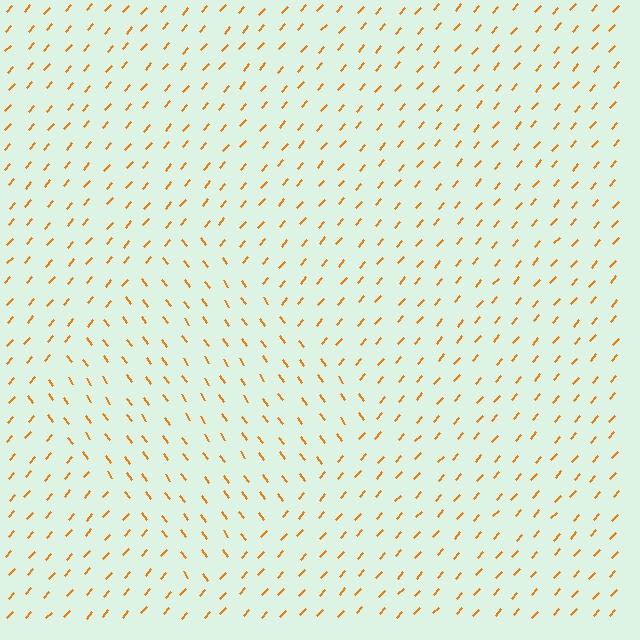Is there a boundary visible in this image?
Yes, there is a texture boundary formed by a change in line orientation.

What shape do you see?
I see a diamond.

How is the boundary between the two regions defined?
The boundary is defined purely by a change in line orientation (approximately 76 degrees difference). All lines are the same color and thickness.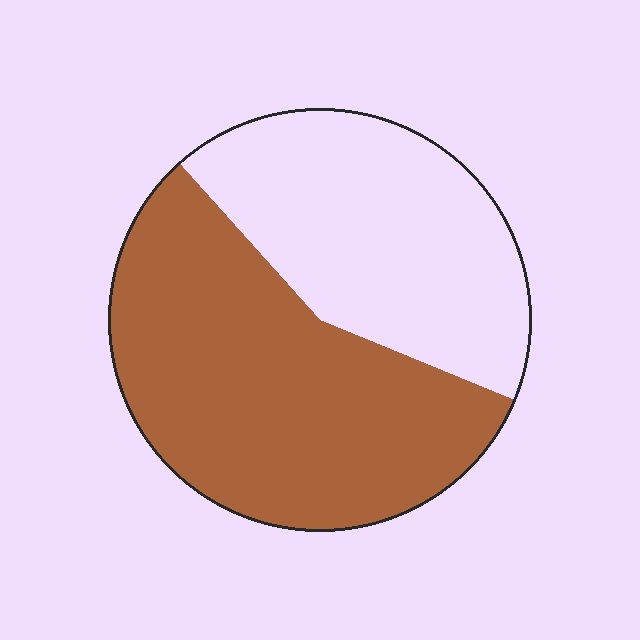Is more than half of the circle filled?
Yes.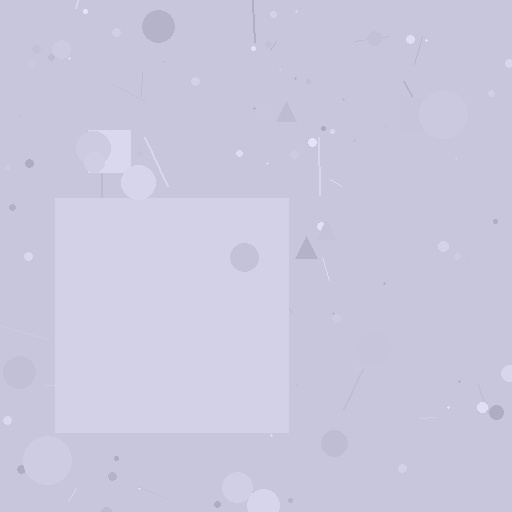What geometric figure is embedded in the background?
A square is embedded in the background.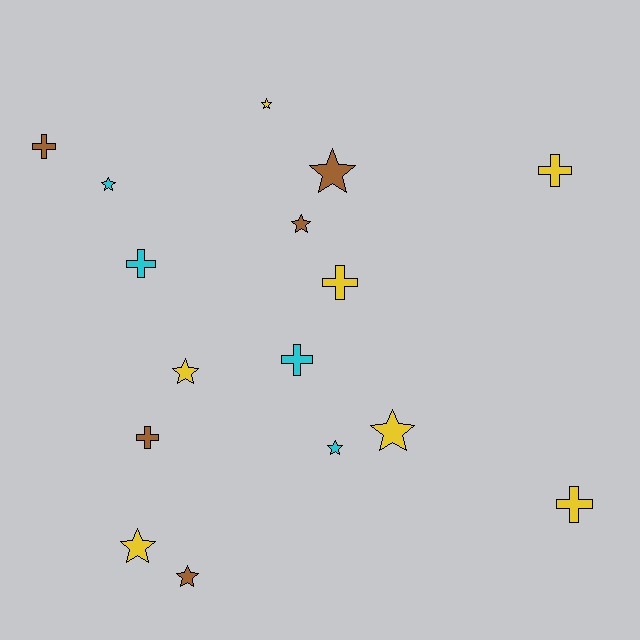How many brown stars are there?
There are 3 brown stars.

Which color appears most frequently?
Yellow, with 7 objects.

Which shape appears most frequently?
Star, with 9 objects.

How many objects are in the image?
There are 16 objects.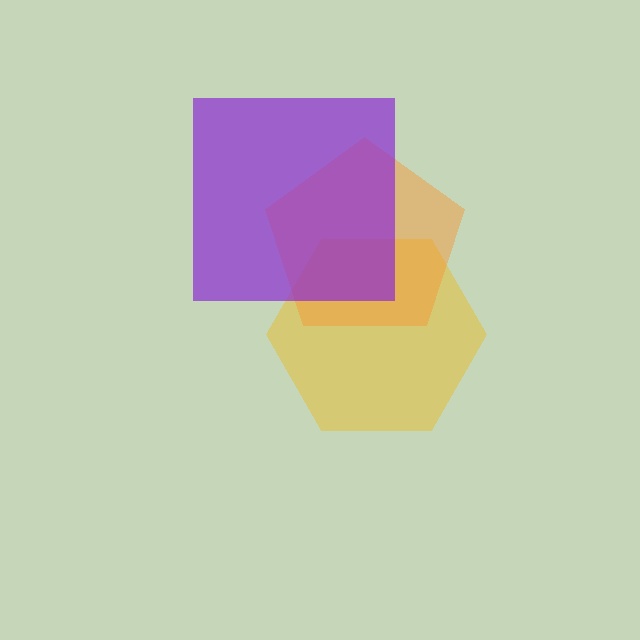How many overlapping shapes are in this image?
There are 3 overlapping shapes in the image.